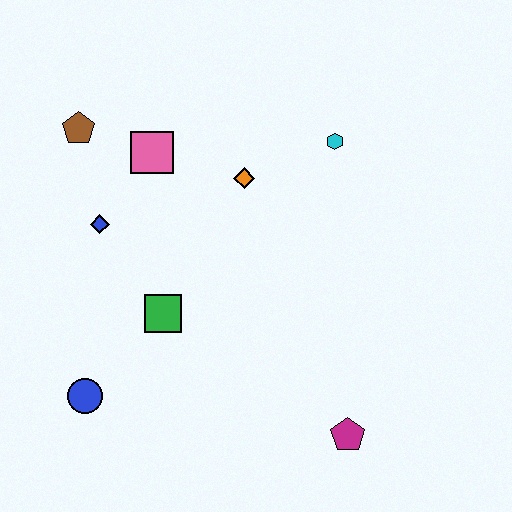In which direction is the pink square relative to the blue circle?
The pink square is above the blue circle.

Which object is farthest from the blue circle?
The cyan hexagon is farthest from the blue circle.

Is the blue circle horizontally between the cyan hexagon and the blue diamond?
No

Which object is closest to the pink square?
The brown pentagon is closest to the pink square.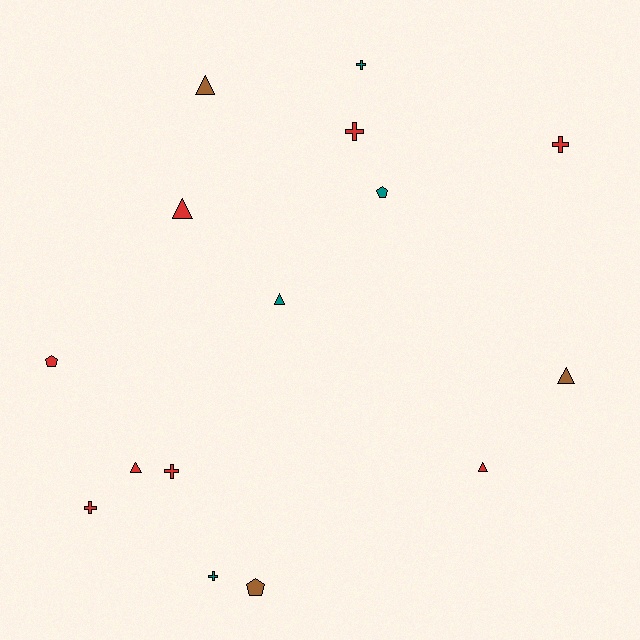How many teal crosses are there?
There are 2 teal crosses.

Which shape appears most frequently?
Cross, with 6 objects.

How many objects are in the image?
There are 15 objects.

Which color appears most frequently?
Red, with 8 objects.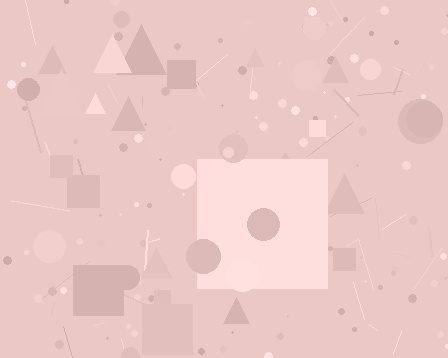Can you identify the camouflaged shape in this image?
The camouflaged shape is a square.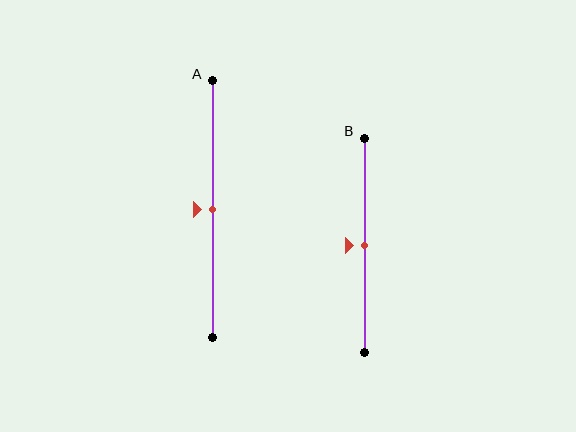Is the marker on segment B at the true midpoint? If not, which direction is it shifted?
Yes, the marker on segment B is at the true midpoint.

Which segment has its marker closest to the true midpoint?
Segment A has its marker closest to the true midpoint.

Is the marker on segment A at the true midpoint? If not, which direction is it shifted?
Yes, the marker on segment A is at the true midpoint.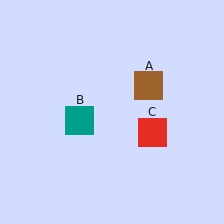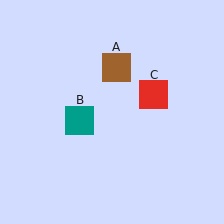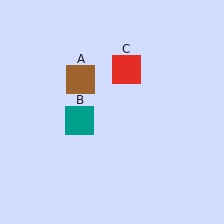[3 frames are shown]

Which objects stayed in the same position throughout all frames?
Teal square (object B) remained stationary.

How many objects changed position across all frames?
2 objects changed position: brown square (object A), red square (object C).